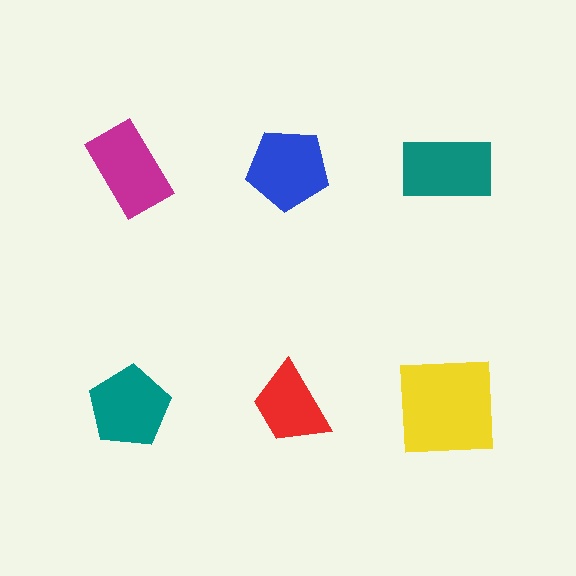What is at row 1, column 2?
A blue pentagon.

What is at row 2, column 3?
A yellow square.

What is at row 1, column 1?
A magenta rectangle.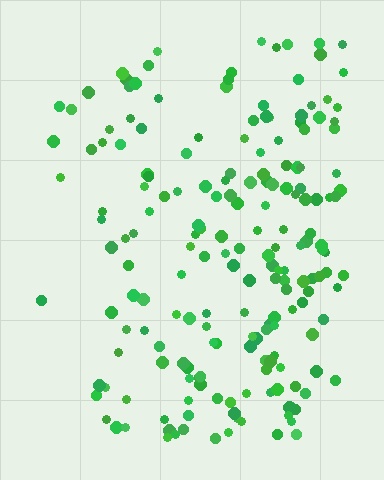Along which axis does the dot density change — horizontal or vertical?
Horizontal.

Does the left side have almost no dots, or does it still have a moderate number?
Still a moderate number, just noticeably fewer than the right.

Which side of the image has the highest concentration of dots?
The right.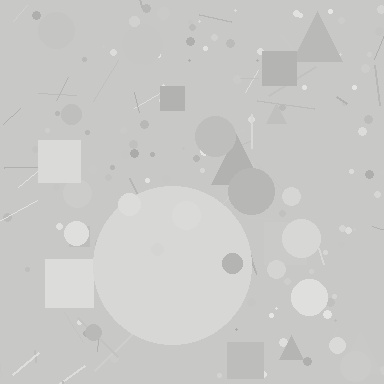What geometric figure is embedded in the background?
A circle is embedded in the background.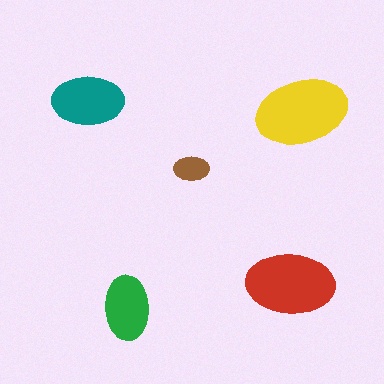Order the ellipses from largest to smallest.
the yellow one, the red one, the teal one, the green one, the brown one.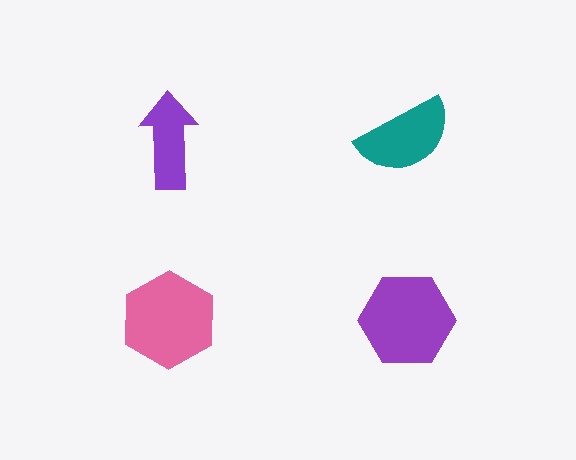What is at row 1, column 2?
A teal semicircle.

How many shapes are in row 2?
2 shapes.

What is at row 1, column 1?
A purple arrow.